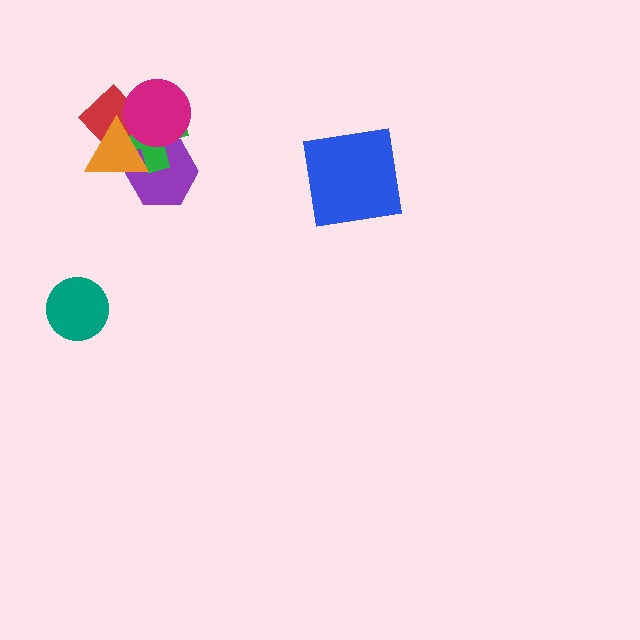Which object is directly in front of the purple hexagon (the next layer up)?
The green cross is directly in front of the purple hexagon.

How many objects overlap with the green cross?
4 objects overlap with the green cross.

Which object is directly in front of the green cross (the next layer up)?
The red diamond is directly in front of the green cross.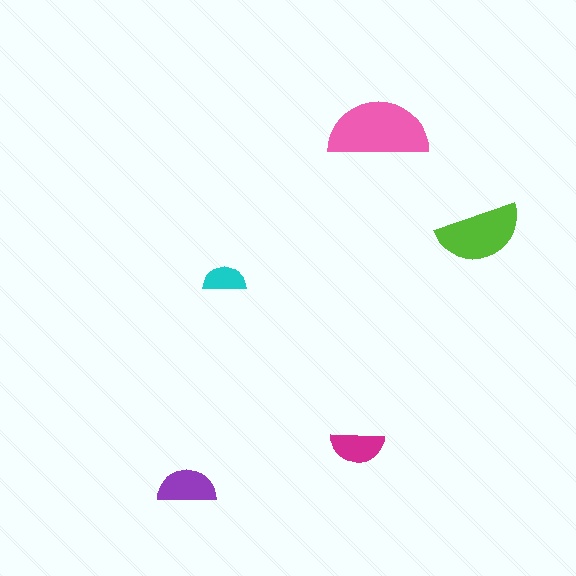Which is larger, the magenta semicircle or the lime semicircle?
The lime one.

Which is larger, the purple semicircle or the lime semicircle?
The lime one.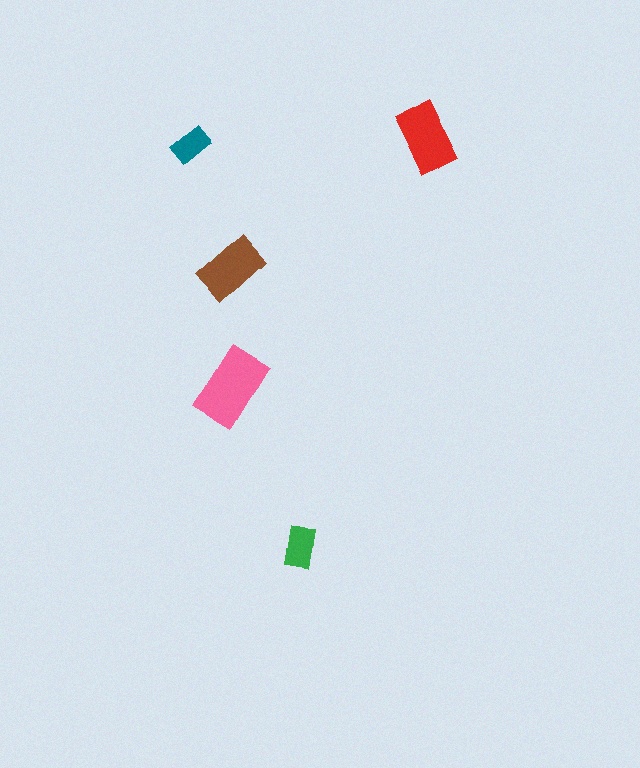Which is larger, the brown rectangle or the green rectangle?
The brown one.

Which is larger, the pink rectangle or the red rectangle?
The pink one.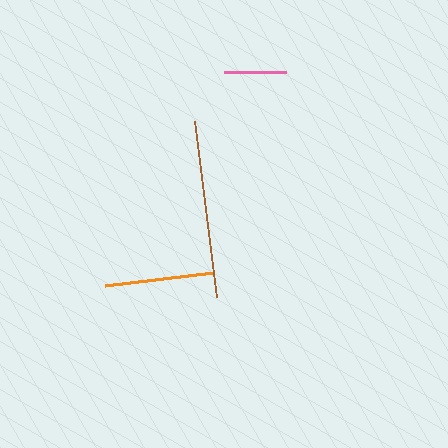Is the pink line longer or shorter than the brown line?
The brown line is longer than the pink line.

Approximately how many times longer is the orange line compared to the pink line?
The orange line is approximately 1.8 times the length of the pink line.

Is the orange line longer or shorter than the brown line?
The brown line is longer than the orange line.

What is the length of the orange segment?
The orange segment is approximately 109 pixels long.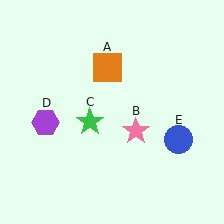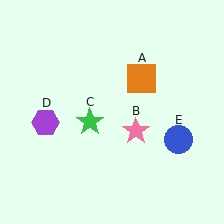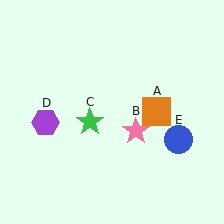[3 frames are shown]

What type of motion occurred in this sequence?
The orange square (object A) rotated clockwise around the center of the scene.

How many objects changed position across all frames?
1 object changed position: orange square (object A).